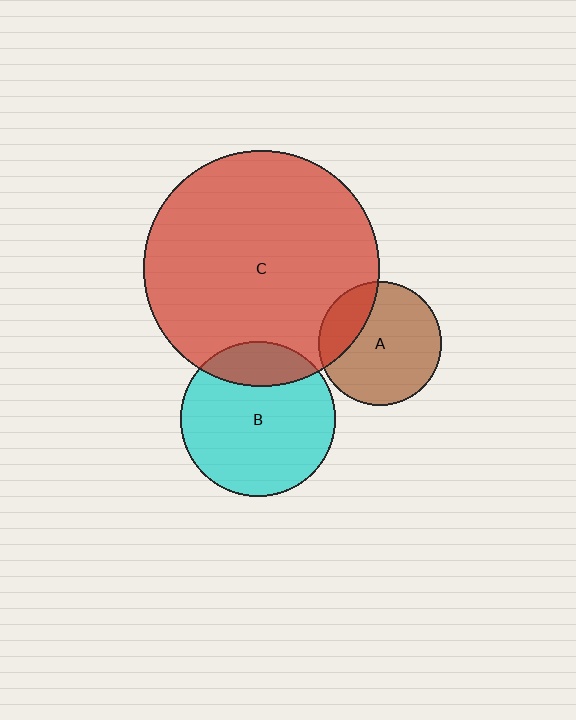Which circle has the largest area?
Circle C (red).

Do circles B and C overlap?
Yes.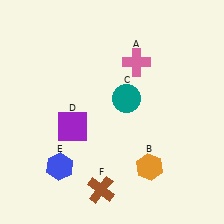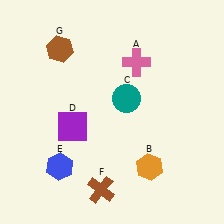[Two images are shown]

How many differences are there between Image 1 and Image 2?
There is 1 difference between the two images.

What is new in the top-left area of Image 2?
A brown hexagon (G) was added in the top-left area of Image 2.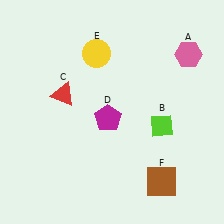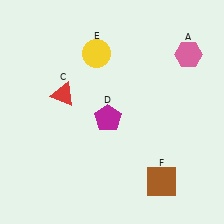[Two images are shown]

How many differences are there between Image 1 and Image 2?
There is 1 difference between the two images.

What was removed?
The lime diamond (B) was removed in Image 2.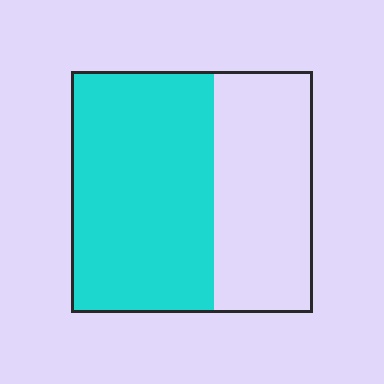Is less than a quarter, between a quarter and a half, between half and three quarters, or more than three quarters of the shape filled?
Between half and three quarters.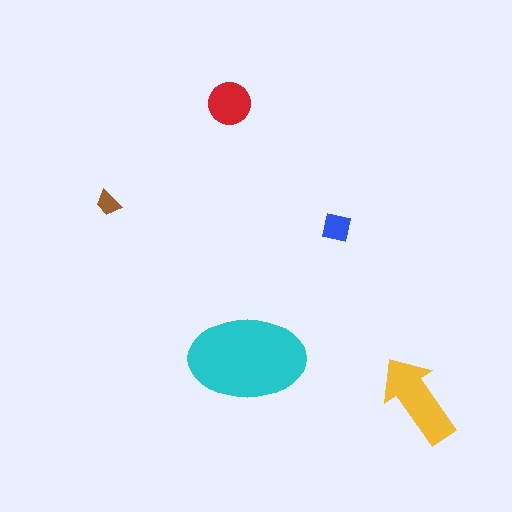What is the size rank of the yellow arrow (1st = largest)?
2nd.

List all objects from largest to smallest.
The cyan ellipse, the yellow arrow, the red circle, the blue square, the brown trapezoid.